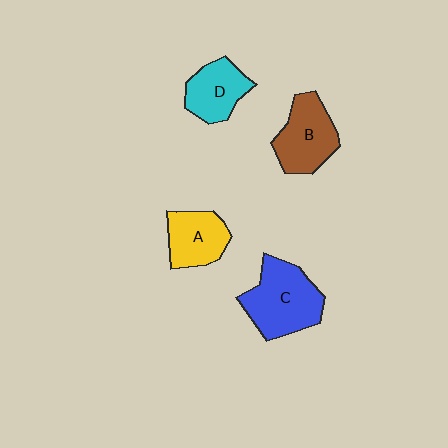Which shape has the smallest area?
Shape D (cyan).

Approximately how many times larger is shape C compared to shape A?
Approximately 1.5 times.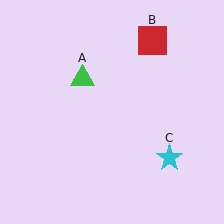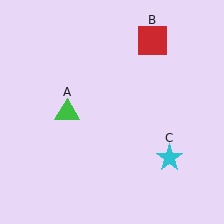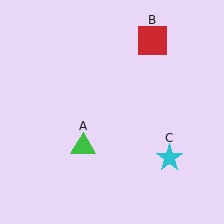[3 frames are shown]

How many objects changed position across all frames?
1 object changed position: green triangle (object A).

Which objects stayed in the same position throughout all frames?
Red square (object B) and cyan star (object C) remained stationary.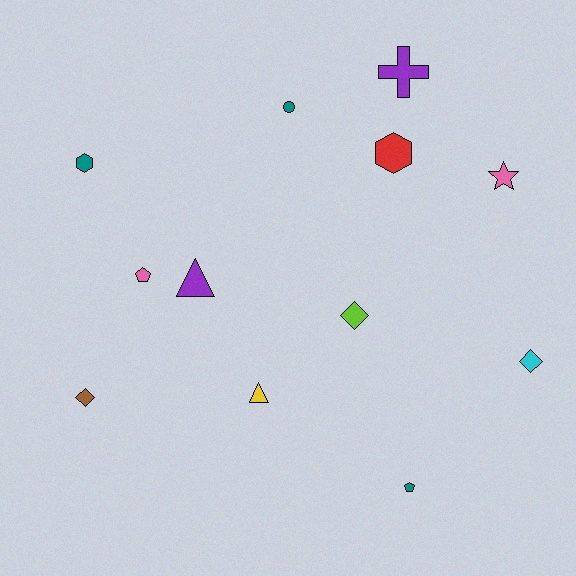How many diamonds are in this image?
There are 3 diamonds.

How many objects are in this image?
There are 12 objects.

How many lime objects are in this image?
There is 1 lime object.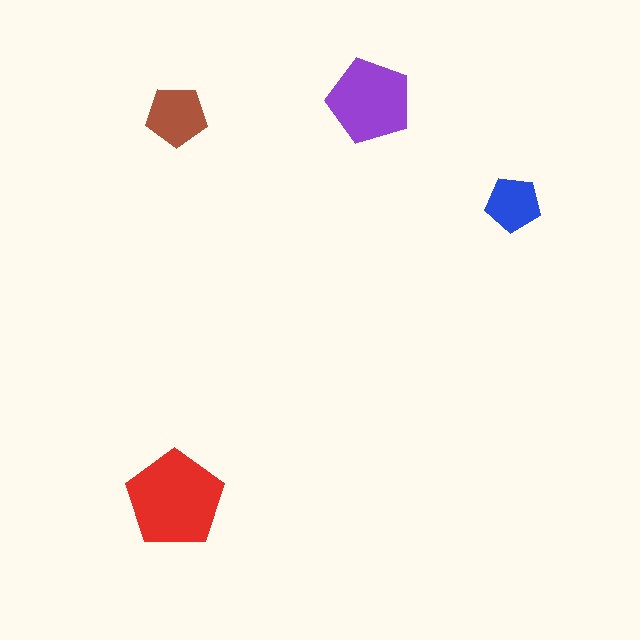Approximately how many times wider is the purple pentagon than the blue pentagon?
About 1.5 times wider.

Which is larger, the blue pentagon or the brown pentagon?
The brown one.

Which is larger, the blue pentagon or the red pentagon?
The red one.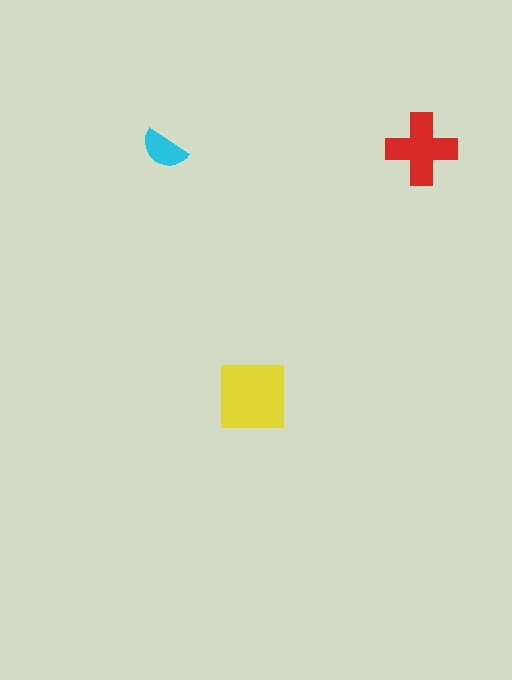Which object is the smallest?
The cyan semicircle.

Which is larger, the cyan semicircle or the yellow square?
The yellow square.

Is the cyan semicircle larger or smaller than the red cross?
Smaller.